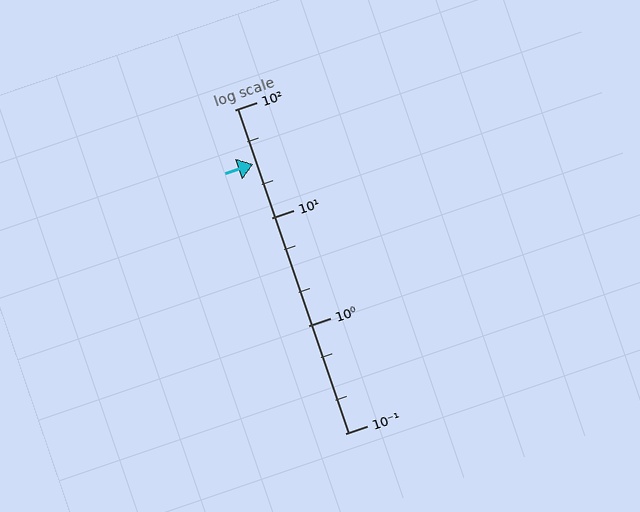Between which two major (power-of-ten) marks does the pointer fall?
The pointer is between 10 and 100.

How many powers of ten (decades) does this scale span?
The scale spans 3 decades, from 0.1 to 100.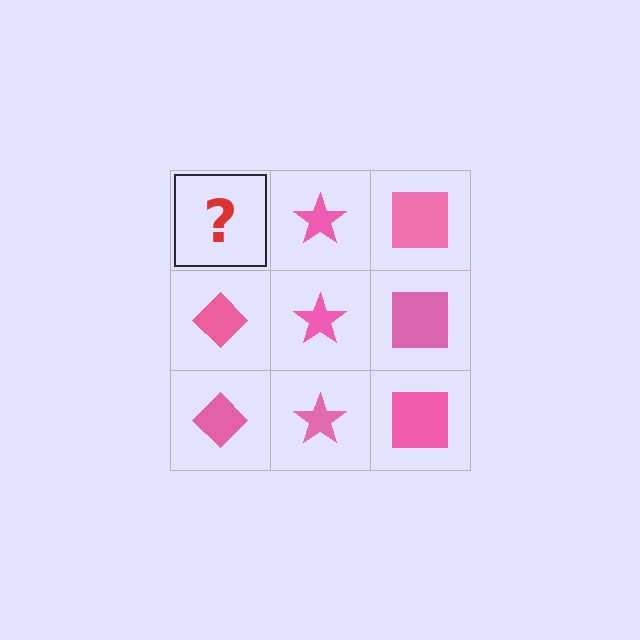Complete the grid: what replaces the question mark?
The question mark should be replaced with a pink diamond.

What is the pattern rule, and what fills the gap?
The rule is that each column has a consistent shape. The gap should be filled with a pink diamond.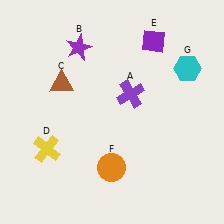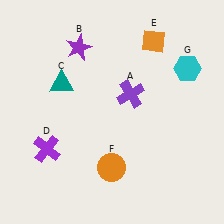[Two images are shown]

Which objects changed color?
C changed from brown to teal. D changed from yellow to purple. E changed from purple to orange.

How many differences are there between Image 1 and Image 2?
There are 3 differences between the two images.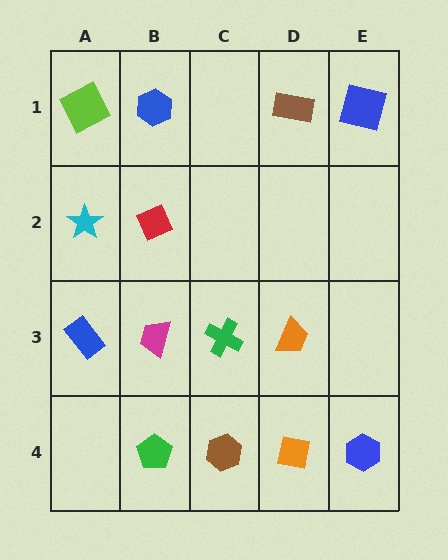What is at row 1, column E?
A blue square.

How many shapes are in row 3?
4 shapes.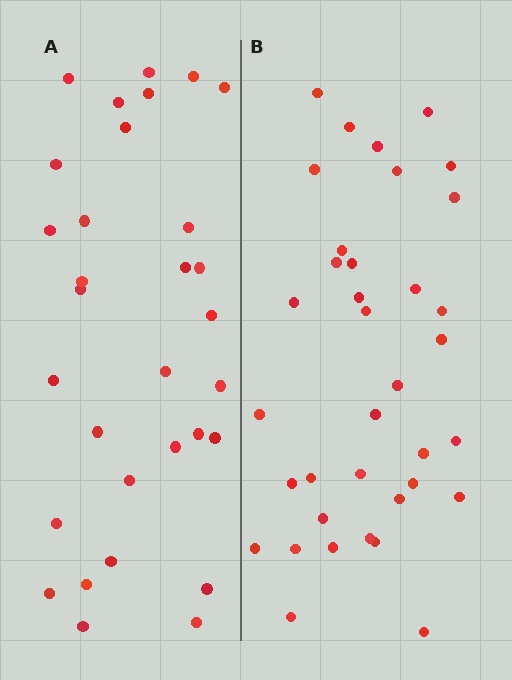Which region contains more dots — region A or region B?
Region B (the right region) has more dots.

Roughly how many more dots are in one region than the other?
Region B has about 5 more dots than region A.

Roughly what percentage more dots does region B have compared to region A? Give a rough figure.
About 15% more.